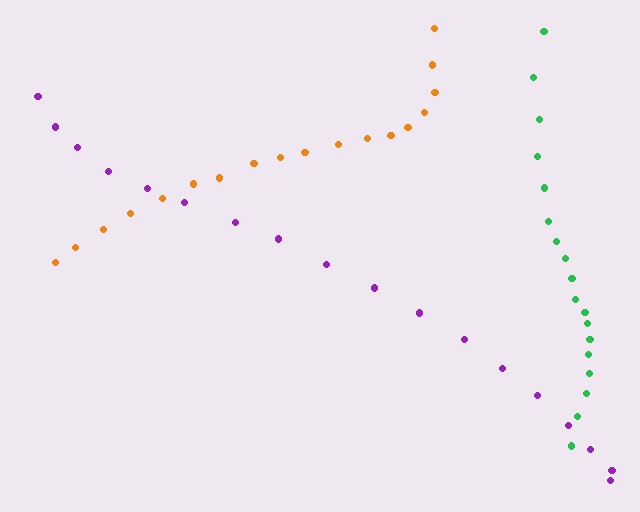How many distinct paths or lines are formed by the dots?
There are 3 distinct paths.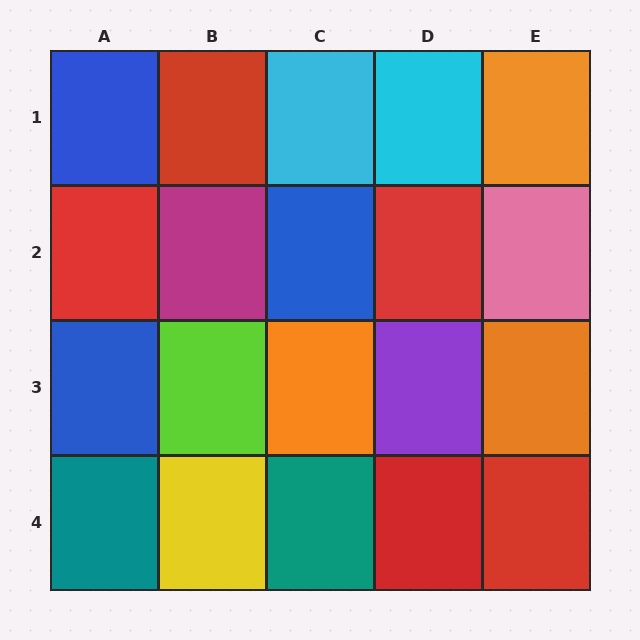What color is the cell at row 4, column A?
Teal.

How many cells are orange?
3 cells are orange.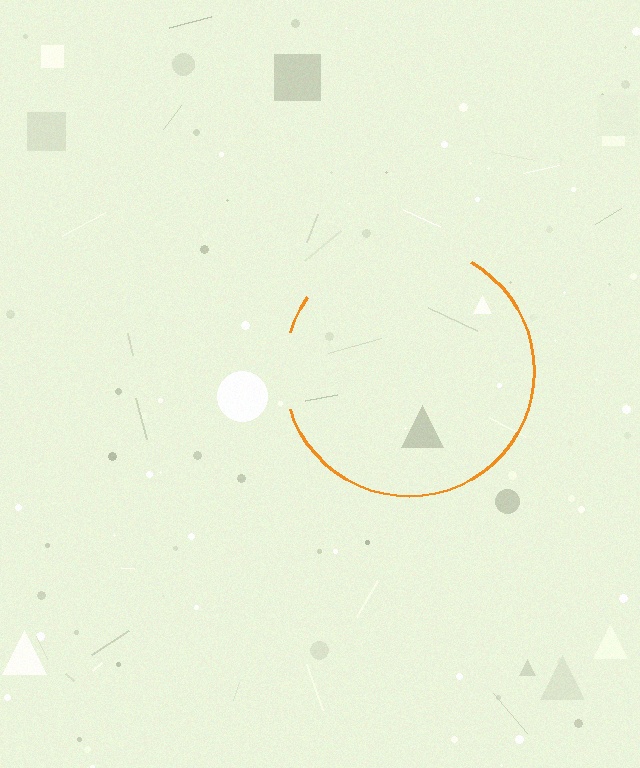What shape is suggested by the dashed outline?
The dashed outline suggests a circle.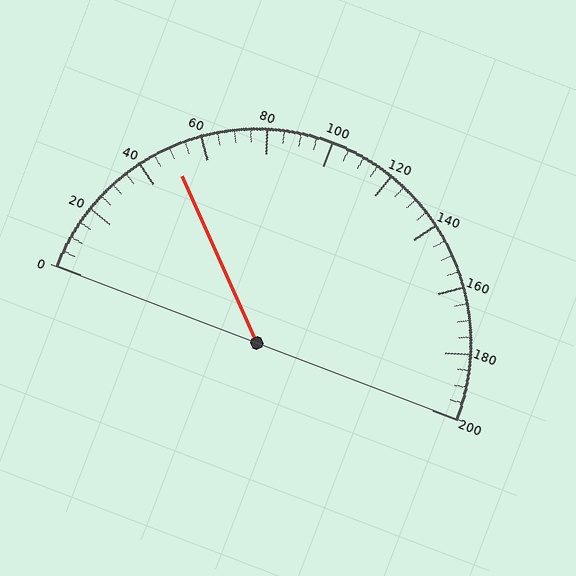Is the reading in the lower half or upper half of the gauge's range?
The reading is in the lower half of the range (0 to 200).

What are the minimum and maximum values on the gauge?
The gauge ranges from 0 to 200.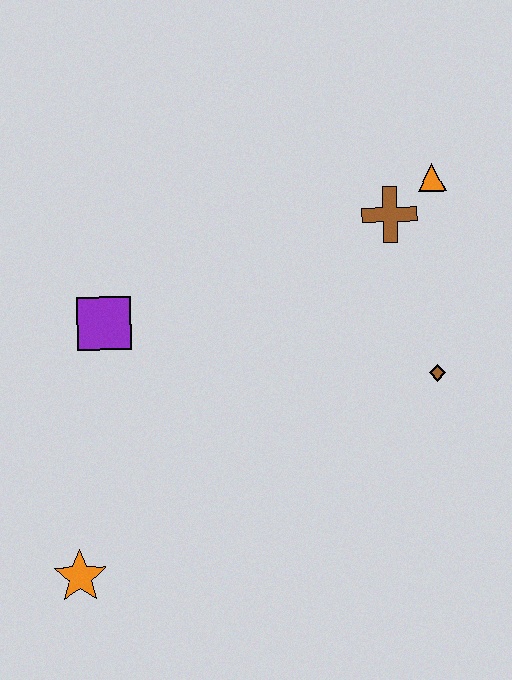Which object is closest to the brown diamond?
The brown cross is closest to the brown diamond.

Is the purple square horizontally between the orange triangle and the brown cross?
No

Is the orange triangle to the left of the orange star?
No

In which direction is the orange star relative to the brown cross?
The orange star is below the brown cross.